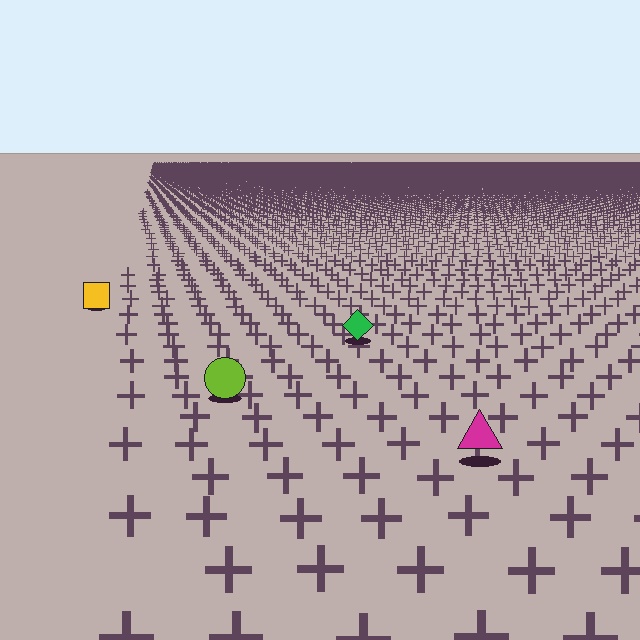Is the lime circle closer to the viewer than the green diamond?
Yes. The lime circle is closer — you can tell from the texture gradient: the ground texture is coarser near it.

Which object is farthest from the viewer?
The yellow square is farthest from the viewer. It appears smaller and the ground texture around it is denser.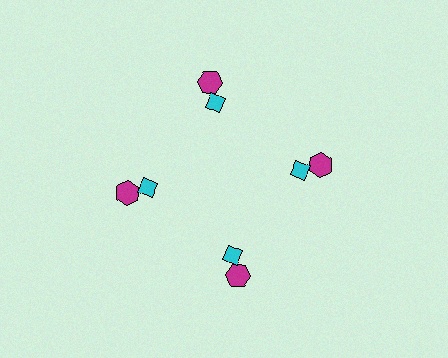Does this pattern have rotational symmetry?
Yes, this pattern has 4-fold rotational symmetry. It looks the same after rotating 90 degrees around the center.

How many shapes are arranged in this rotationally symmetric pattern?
There are 8 shapes, arranged in 4 groups of 2.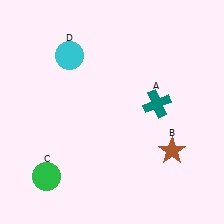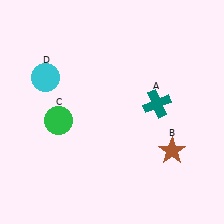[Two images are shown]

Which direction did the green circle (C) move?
The green circle (C) moved up.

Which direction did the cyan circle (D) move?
The cyan circle (D) moved left.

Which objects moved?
The objects that moved are: the green circle (C), the cyan circle (D).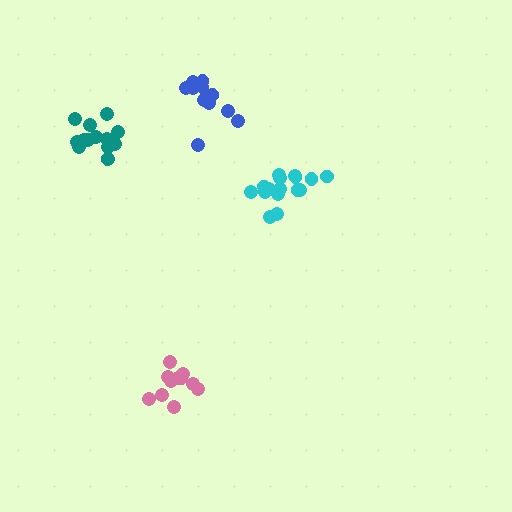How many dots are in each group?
Group 1: 17 dots, Group 2: 11 dots, Group 3: 11 dots, Group 4: 14 dots (53 total).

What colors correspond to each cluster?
The clusters are colored: cyan, blue, pink, teal.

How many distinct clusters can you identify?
There are 4 distinct clusters.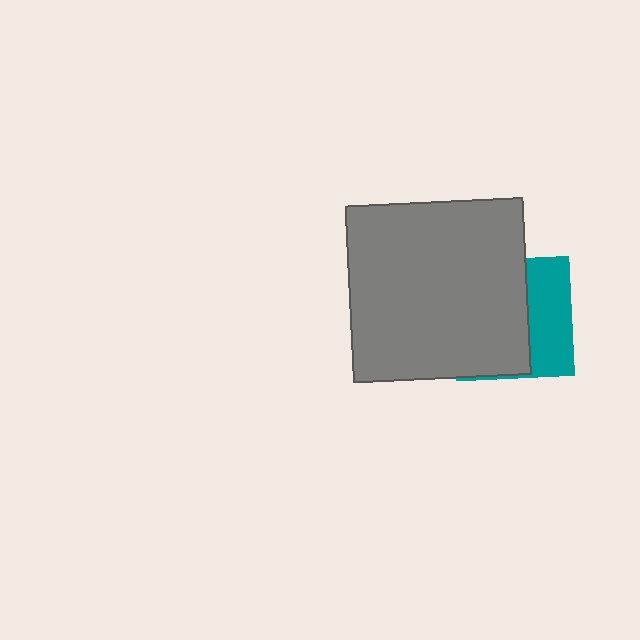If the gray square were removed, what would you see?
You would see the complete teal square.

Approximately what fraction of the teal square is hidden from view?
Roughly 63% of the teal square is hidden behind the gray square.